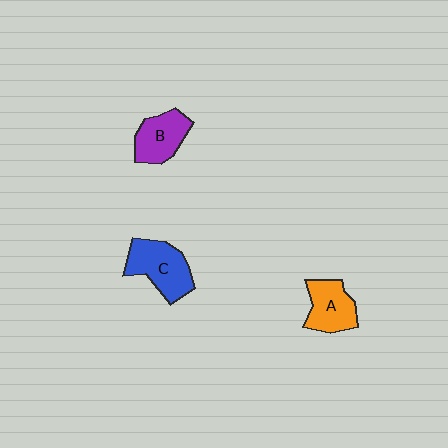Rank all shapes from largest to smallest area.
From largest to smallest: C (blue), A (orange), B (purple).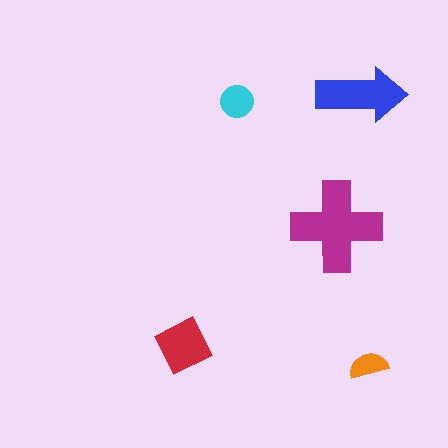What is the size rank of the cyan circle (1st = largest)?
4th.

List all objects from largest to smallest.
The magenta cross, the blue arrow, the red square, the cyan circle, the orange semicircle.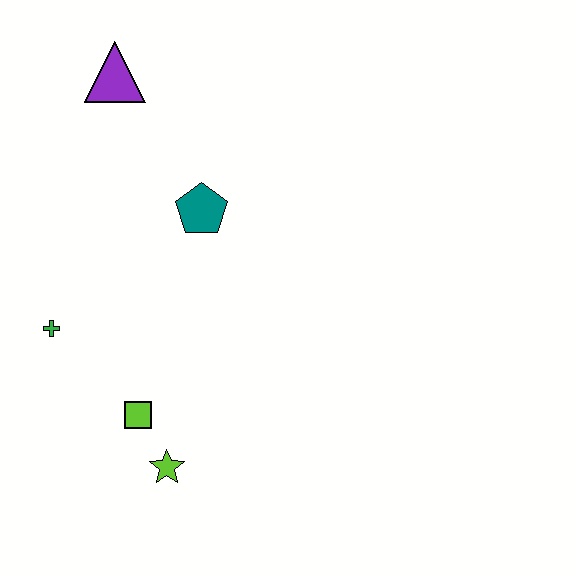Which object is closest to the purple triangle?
The teal pentagon is closest to the purple triangle.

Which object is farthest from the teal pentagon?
The lime star is farthest from the teal pentagon.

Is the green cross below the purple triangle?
Yes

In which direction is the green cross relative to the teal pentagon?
The green cross is to the left of the teal pentagon.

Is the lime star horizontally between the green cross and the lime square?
No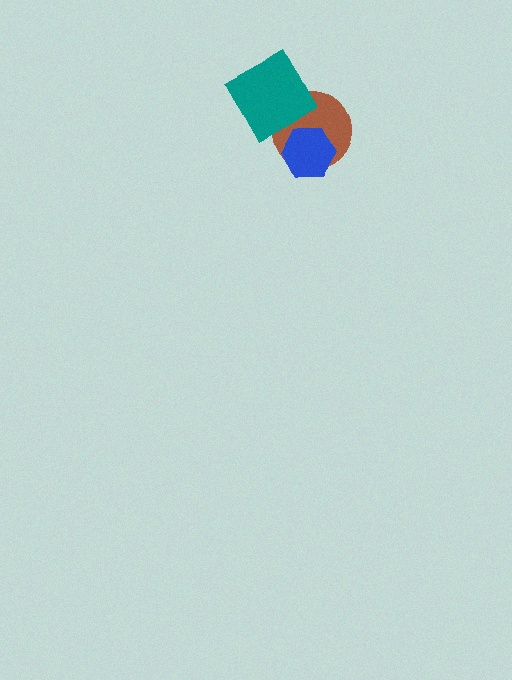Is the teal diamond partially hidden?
Yes, it is partially covered by another shape.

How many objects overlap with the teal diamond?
2 objects overlap with the teal diamond.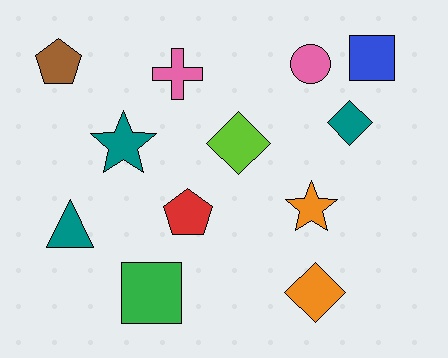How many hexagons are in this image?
There are no hexagons.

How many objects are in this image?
There are 12 objects.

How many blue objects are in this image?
There is 1 blue object.